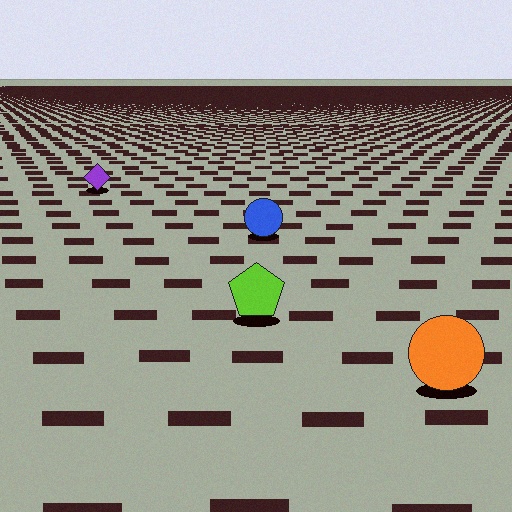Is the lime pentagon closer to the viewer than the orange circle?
No. The orange circle is closer — you can tell from the texture gradient: the ground texture is coarser near it.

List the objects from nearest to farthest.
From nearest to farthest: the orange circle, the lime pentagon, the blue circle, the purple diamond.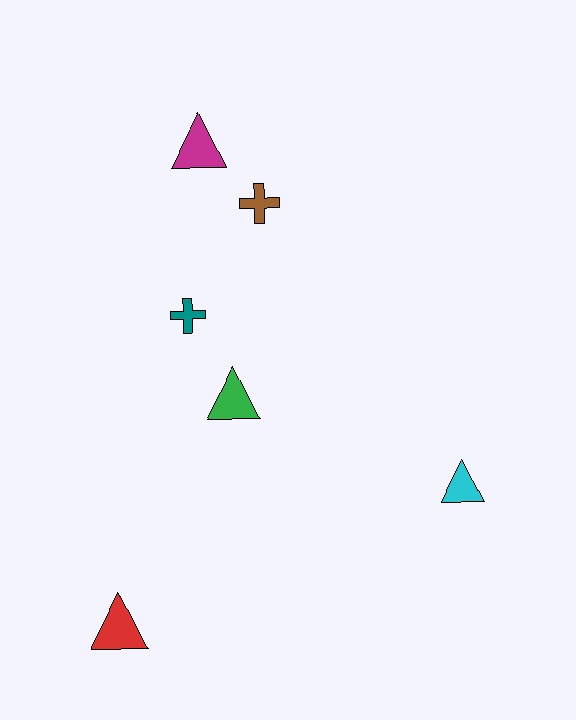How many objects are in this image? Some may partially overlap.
There are 6 objects.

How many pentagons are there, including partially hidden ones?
There are no pentagons.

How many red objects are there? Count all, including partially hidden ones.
There is 1 red object.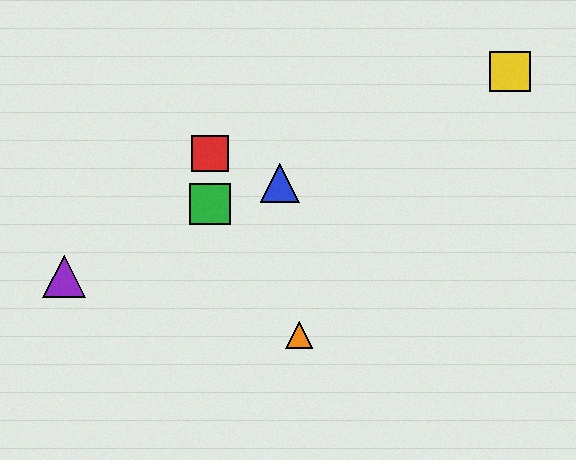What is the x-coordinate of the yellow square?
The yellow square is at x≈510.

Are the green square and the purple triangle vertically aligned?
No, the green square is at x≈210 and the purple triangle is at x≈64.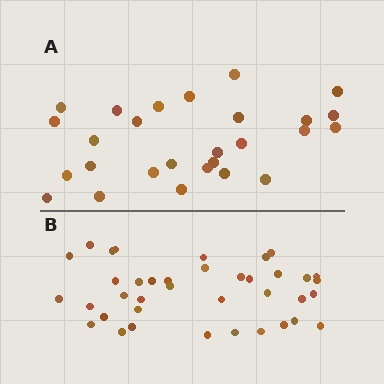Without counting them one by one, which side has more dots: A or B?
Region B (the bottom region) has more dots.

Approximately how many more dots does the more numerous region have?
Region B has roughly 12 or so more dots than region A.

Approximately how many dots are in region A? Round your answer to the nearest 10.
About 30 dots. (The exact count is 27, which rounds to 30.)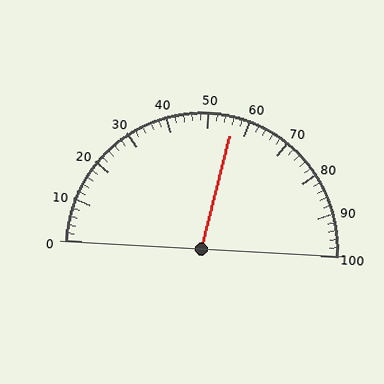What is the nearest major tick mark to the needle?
The nearest major tick mark is 60.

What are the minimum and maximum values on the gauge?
The gauge ranges from 0 to 100.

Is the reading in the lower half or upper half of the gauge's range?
The reading is in the upper half of the range (0 to 100).